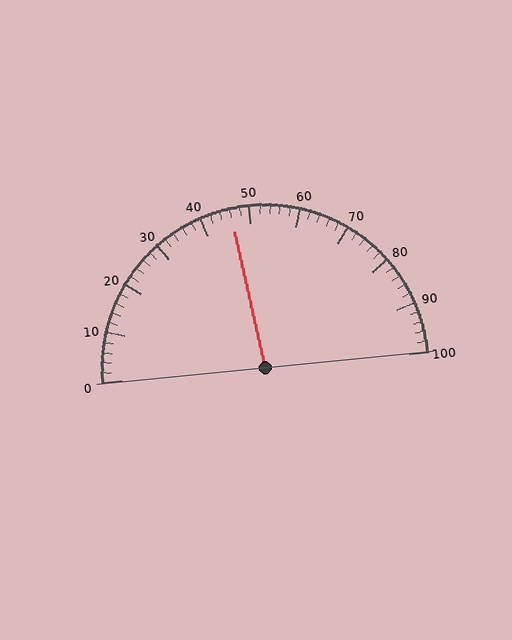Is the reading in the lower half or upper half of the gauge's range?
The reading is in the lower half of the range (0 to 100).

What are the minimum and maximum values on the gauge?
The gauge ranges from 0 to 100.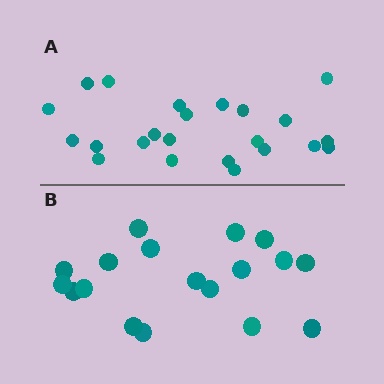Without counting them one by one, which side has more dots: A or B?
Region A (the top region) has more dots.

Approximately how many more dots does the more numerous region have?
Region A has about 5 more dots than region B.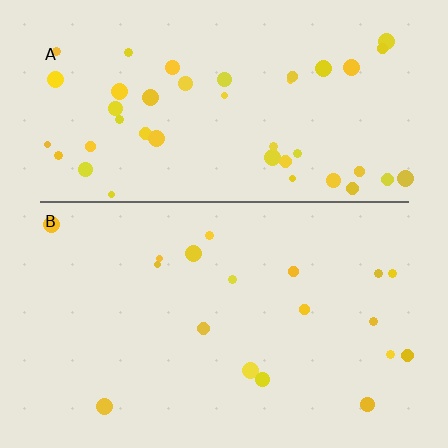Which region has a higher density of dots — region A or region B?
A (the top).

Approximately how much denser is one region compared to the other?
Approximately 2.4× — region A over region B.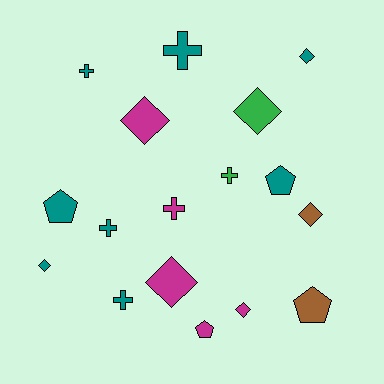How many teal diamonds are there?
There are 2 teal diamonds.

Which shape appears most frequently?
Diamond, with 7 objects.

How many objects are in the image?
There are 17 objects.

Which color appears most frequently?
Teal, with 8 objects.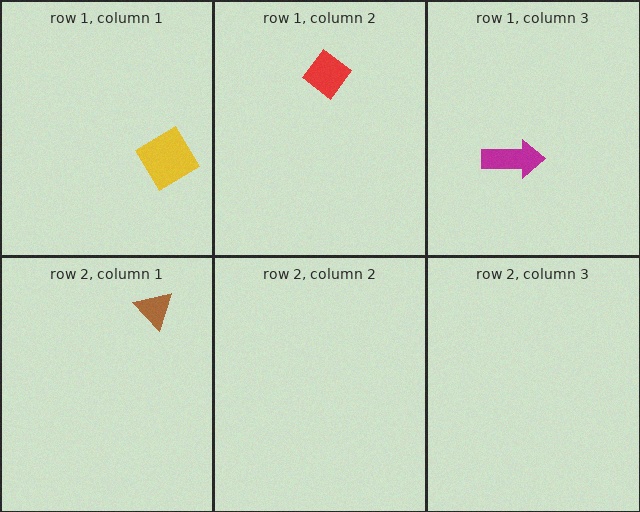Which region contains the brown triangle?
The row 2, column 1 region.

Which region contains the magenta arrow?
The row 1, column 3 region.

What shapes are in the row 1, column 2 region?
The red diamond.